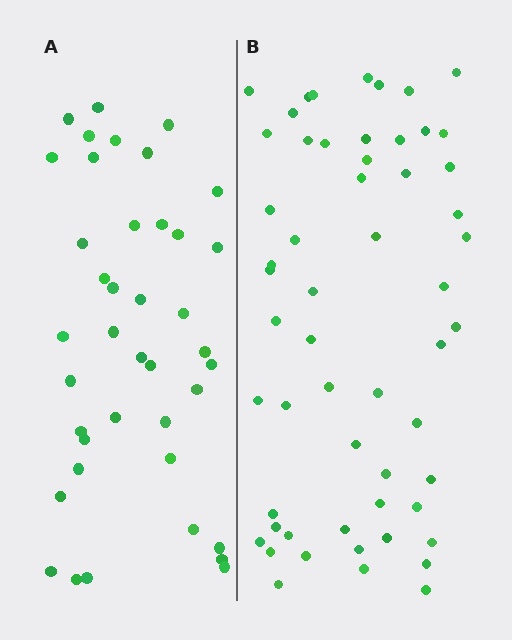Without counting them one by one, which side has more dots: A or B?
Region B (the right region) has more dots.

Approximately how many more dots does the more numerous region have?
Region B has approximately 15 more dots than region A.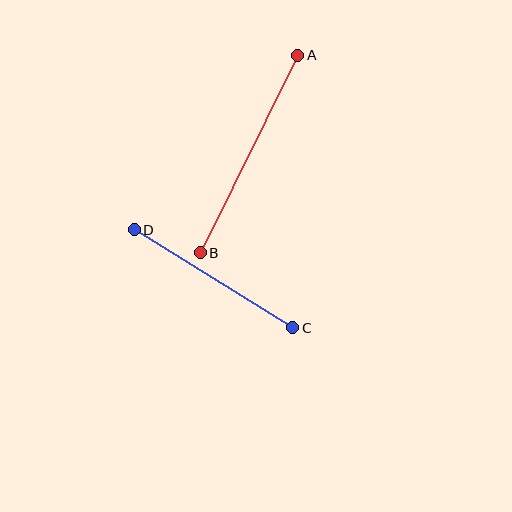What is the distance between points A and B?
The distance is approximately 220 pixels.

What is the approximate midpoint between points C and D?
The midpoint is at approximately (213, 279) pixels.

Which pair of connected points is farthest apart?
Points A and B are farthest apart.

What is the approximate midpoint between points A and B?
The midpoint is at approximately (249, 154) pixels.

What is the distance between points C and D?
The distance is approximately 186 pixels.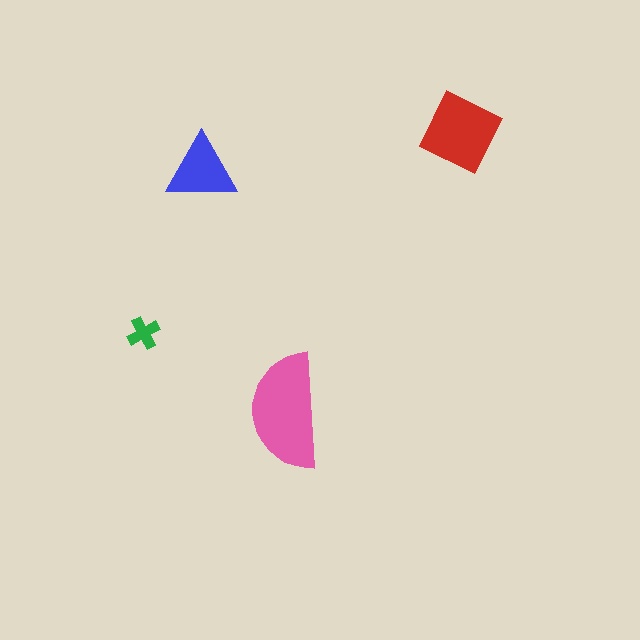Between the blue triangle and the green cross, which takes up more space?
The blue triangle.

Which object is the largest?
The pink semicircle.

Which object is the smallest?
The green cross.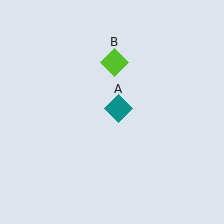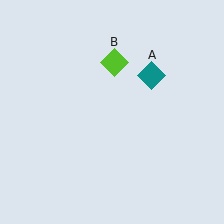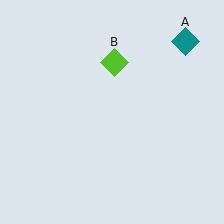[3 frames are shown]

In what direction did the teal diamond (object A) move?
The teal diamond (object A) moved up and to the right.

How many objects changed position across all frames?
1 object changed position: teal diamond (object A).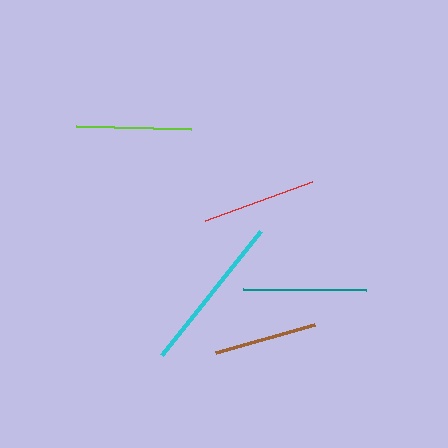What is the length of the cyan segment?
The cyan segment is approximately 159 pixels long.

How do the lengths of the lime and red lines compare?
The lime and red lines are approximately the same length.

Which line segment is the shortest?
The brown line is the shortest at approximately 103 pixels.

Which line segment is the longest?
The cyan line is the longest at approximately 159 pixels.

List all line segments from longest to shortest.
From longest to shortest: cyan, teal, lime, red, brown.